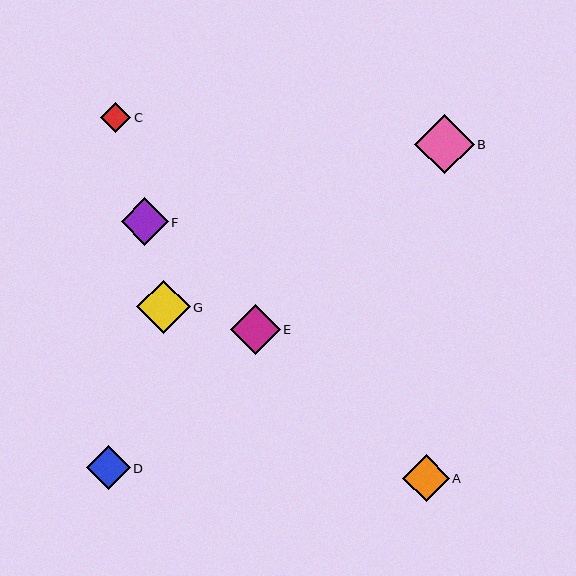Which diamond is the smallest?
Diamond C is the smallest with a size of approximately 30 pixels.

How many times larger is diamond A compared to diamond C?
Diamond A is approximately 1.5 times the size of diamond C.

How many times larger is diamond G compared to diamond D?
Diamond G is approximately 1.2 times the size of diamond D.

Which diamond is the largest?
Diamond B is the largest with a size of approximately 60 pixels.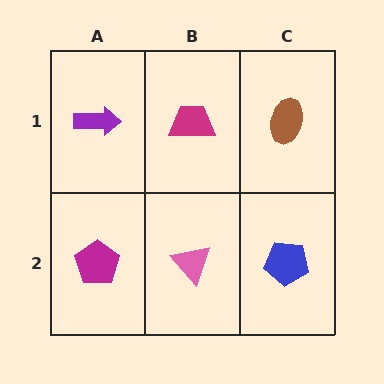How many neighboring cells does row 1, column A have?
2.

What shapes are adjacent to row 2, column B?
A magenta trapezoid (row 1, column B), a magenta pentagon (row 2, column A), a blue pentagon (row 2, column C).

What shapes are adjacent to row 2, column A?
A purple arrow (row 1, column A), a pink triangle (row 2, column B).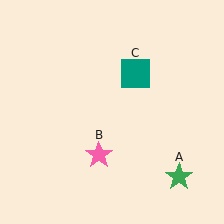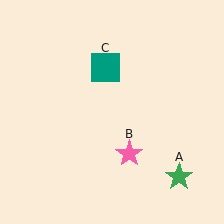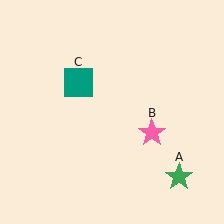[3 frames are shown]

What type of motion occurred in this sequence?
The pink star (object B), teal square (object C) rotated counterclockwise around the center of the scene.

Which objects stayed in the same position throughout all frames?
Green star (object A) remained stationary.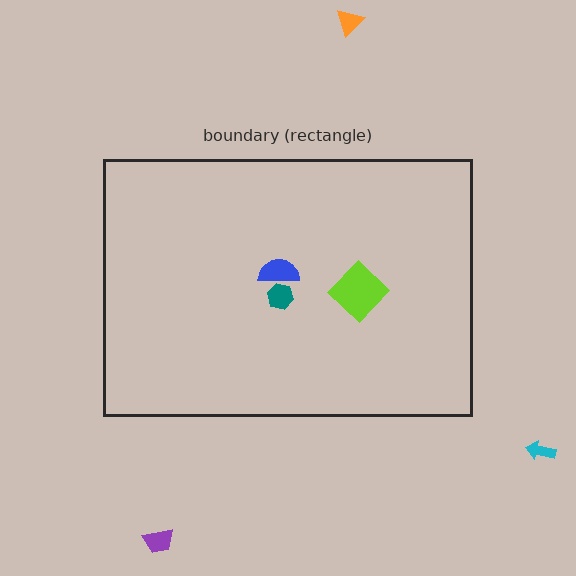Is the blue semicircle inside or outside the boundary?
Inside.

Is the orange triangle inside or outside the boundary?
Outside.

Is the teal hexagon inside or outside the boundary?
Inside.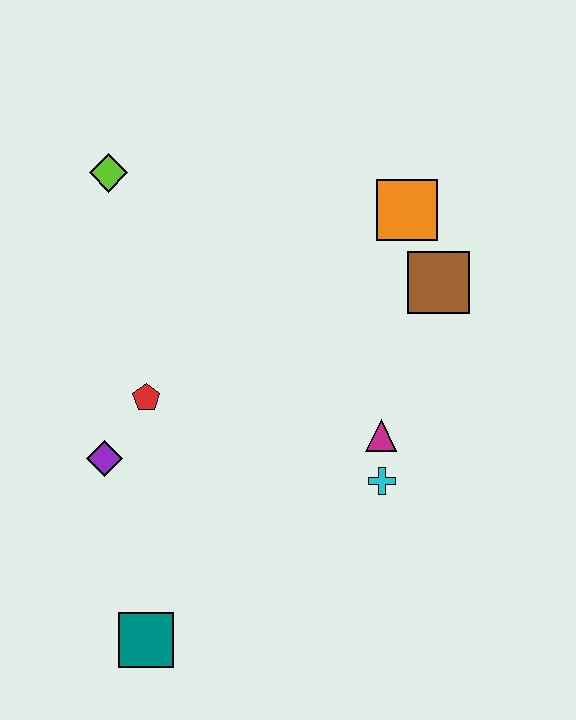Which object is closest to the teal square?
The purple diamond is closest to the teal square.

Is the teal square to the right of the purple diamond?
Yes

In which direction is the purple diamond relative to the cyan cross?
The purple diamond is to the left of the cyan cross.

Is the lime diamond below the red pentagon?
No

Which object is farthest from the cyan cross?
The lime diamond is farthest from the cyan cross.